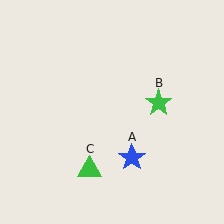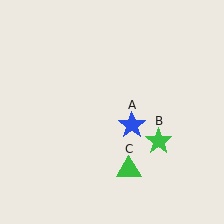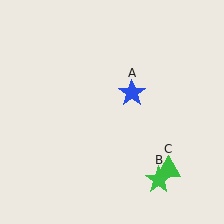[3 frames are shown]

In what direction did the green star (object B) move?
The green star (object B) moved down.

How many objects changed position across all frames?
3 objects changed position: blue star (object A), green star (object B), green triangle (object C).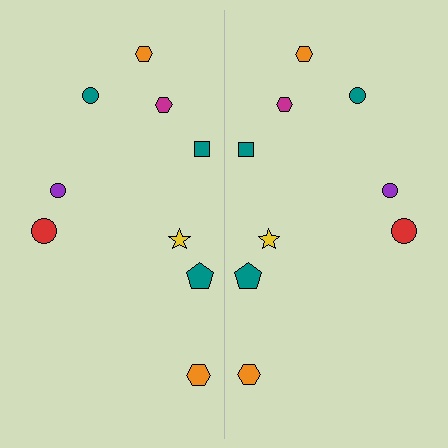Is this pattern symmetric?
Yes, this pattern has bilateral (reflection) symmetry.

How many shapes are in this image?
There are 18 shapes in this image.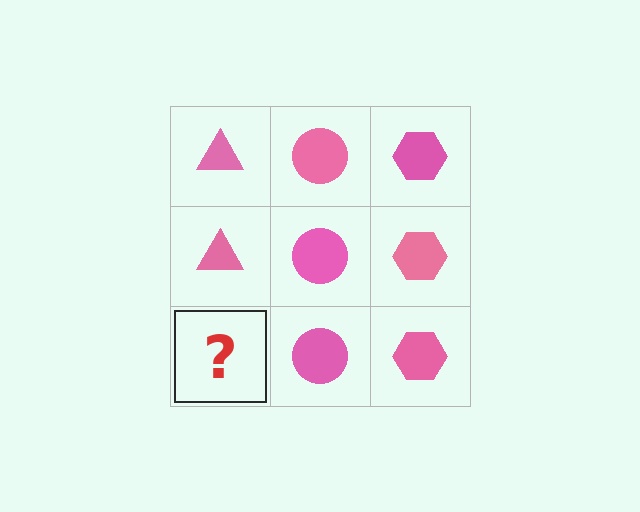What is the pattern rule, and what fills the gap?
The rule is that each column has a consistent shape. The gap should be filled with a pink triangle.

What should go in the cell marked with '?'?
The missing cell should contain a pink triangle.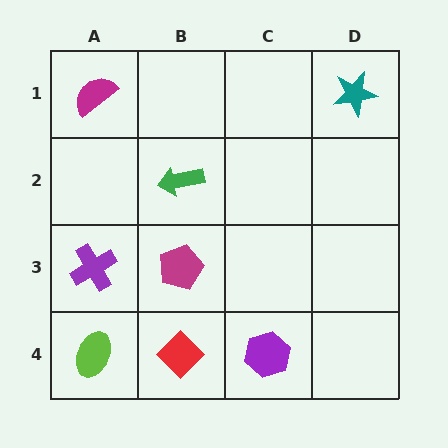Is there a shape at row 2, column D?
No, that cell is empty.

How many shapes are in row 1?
2 shapes.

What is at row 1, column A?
A magenta semicircle.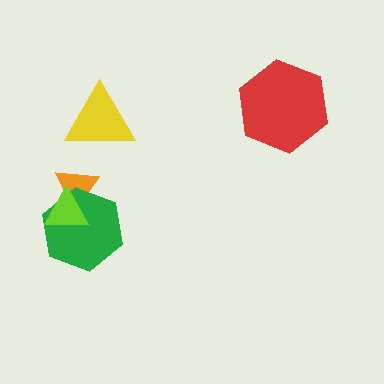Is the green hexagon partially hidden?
Yes, it is partially covered by another shape.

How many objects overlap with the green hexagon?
2 objects overlap with the green hexagon.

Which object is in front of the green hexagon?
The lime triangle is in front of the green hexagon.